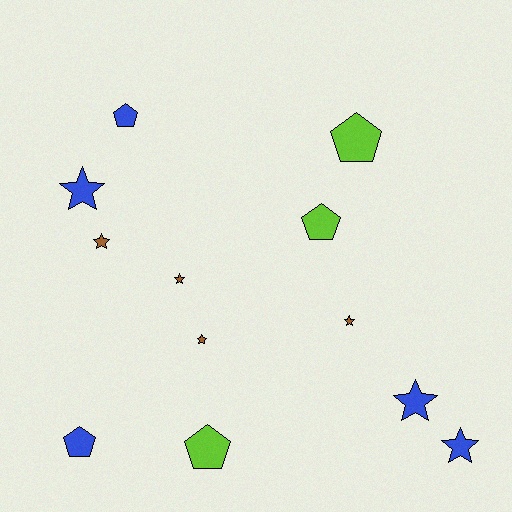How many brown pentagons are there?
There are no brown pentagons.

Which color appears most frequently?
Blue, with 5 objects.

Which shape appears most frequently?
Star, with 7 objects.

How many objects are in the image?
There are 12 objects.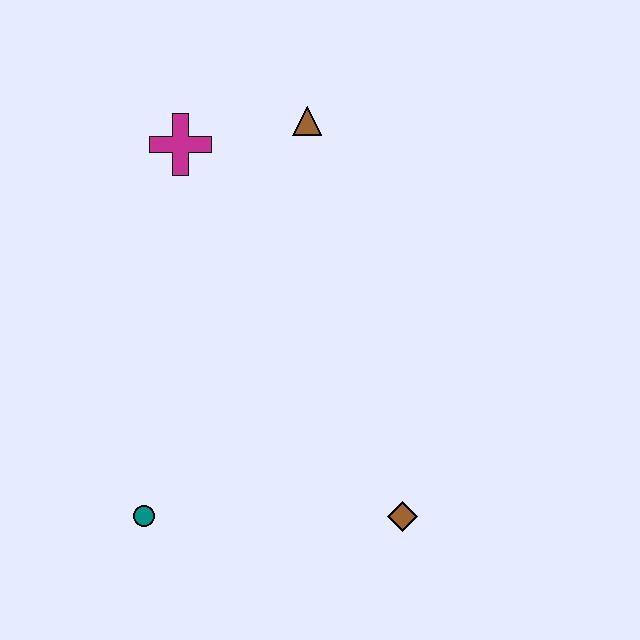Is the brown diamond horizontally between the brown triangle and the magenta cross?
No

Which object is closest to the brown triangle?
The magenta cross is closest to the brown triangle.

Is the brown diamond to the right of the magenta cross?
Yes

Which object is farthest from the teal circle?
The brown triangle is farthest from the teal circle.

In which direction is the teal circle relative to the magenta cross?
The teal circle is below the magenta cross.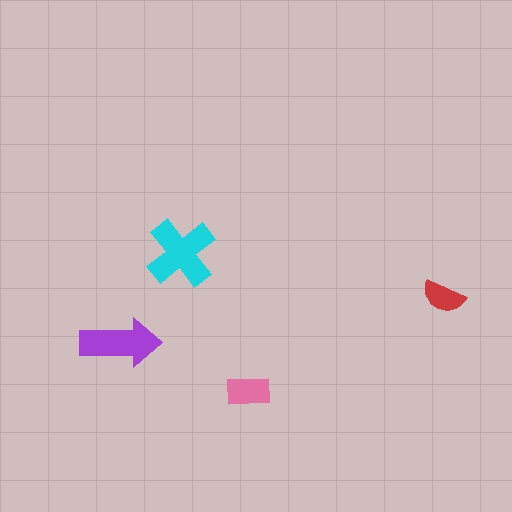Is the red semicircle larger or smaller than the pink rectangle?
Smaller.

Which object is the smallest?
The red semicircle.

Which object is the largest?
The cyan cross.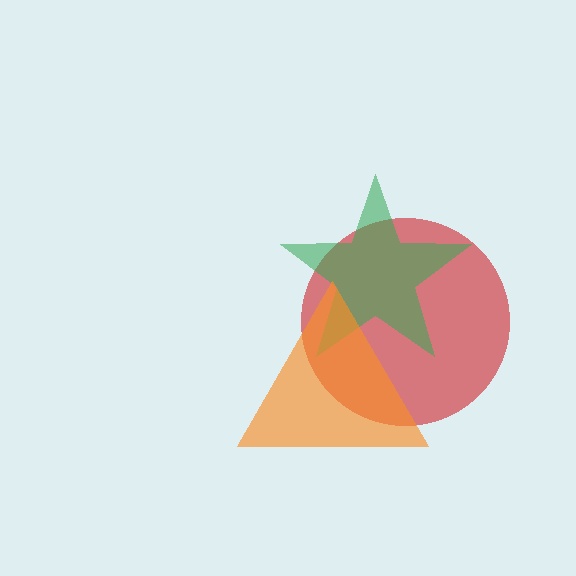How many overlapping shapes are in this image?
There are 3 overlapping shapes in the image.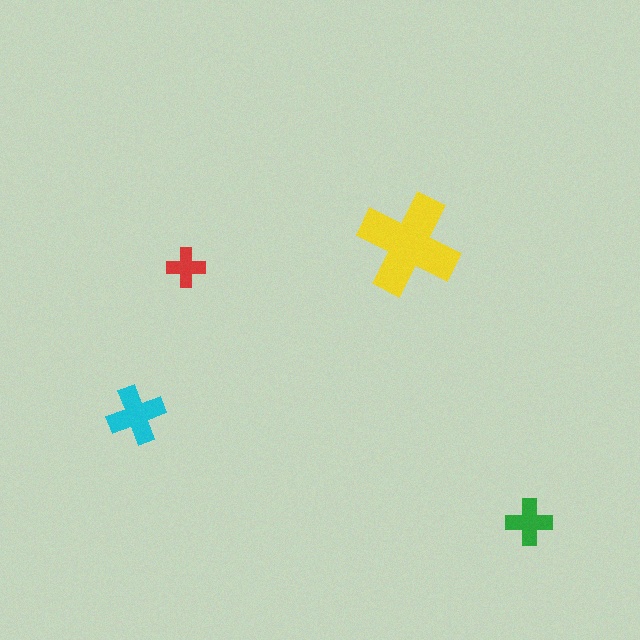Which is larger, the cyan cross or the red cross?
The cyan one.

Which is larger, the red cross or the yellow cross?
The yellow one.